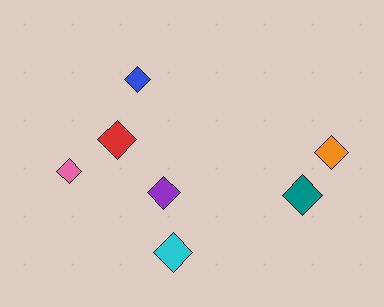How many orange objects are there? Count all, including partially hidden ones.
There is 1 orange object.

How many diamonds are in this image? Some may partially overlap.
There are 7 diamonds.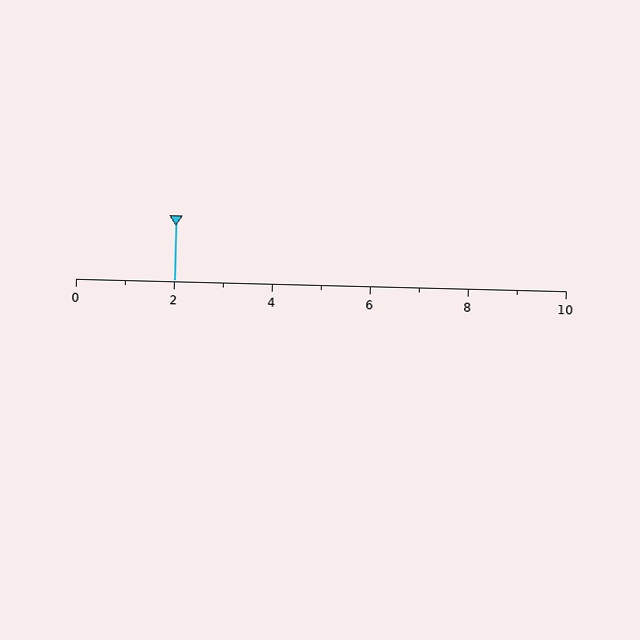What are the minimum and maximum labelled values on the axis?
The axis runs from 0 to 10.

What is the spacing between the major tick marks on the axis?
The major ticks are spaced 2 apart.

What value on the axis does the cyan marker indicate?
The marker indicates approximately 2.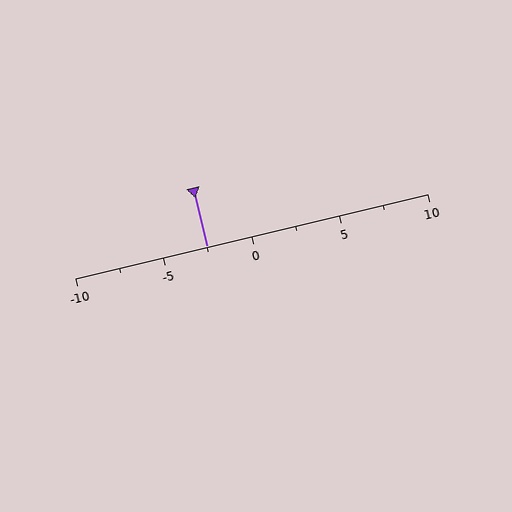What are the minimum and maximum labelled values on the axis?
The axis runs from -10 to 10.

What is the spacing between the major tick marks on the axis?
The major ticks are spaced 5 apart.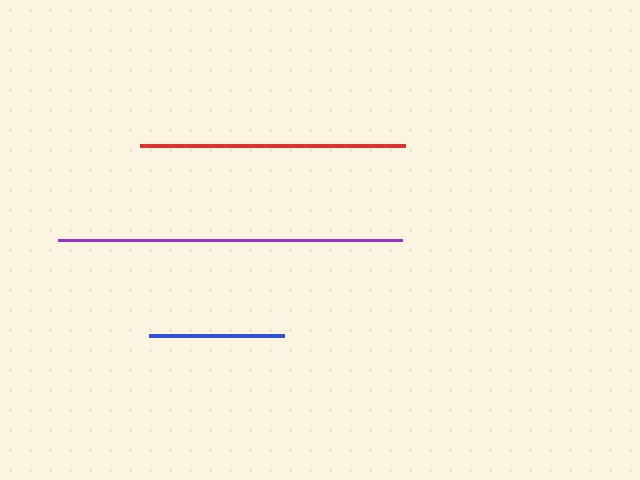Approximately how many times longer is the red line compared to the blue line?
The red line is approximately 2.0 times the length of the blue line.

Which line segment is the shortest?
The blue line is the shortest at approximately 134 pixels.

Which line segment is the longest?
The purple line is the longest at approximately 344 pixels.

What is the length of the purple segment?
The purple segment is approximately 344 pixels long.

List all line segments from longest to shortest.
From longest to shortest: purple, red, blue.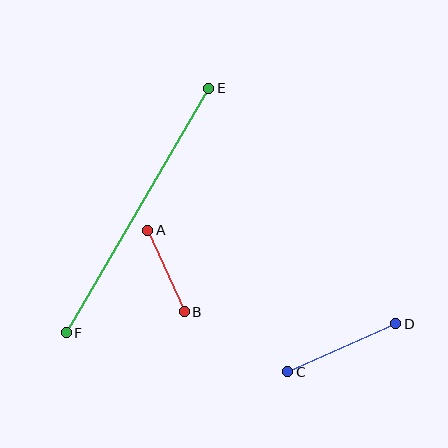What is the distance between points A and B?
The distance is approximately 89 pixels.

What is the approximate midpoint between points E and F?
The midpoint is at approximately (137, 210) pixels.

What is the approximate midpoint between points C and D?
The midpoint is at approximately (342, 348) pixels.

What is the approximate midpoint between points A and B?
The midpoint is at approximately (166, 271) pixels.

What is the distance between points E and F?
The distance is approximately 283 pixels.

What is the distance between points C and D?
The distance is approximately 118 pixels.